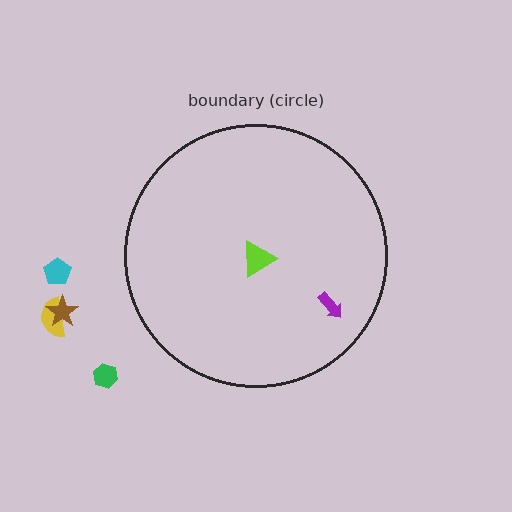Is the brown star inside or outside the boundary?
Outside.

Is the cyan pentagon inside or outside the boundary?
Outside.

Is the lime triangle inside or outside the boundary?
Inside.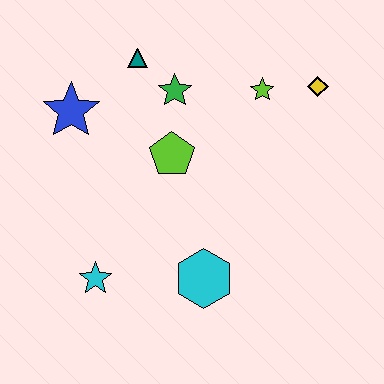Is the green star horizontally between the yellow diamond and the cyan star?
Yes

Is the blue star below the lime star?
Yes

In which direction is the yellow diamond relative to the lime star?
The yellow diamond is to the right of the lime star.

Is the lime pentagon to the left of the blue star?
No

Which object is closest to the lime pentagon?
The green star is closest to the lime pentagon.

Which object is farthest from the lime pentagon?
The yellow diamond is farthest from the lime pentagon.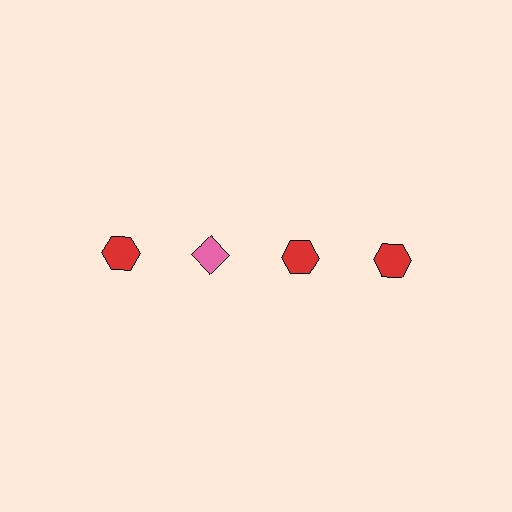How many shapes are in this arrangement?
There are 4 shapes arranged in a grid pattern.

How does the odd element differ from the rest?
It differs in both color (pink instead of red) and shape (diamond instead of hexagon).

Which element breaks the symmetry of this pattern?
The pink diamond in the top row, second from left column breaks the symmetry. All other shapes are red hexagons.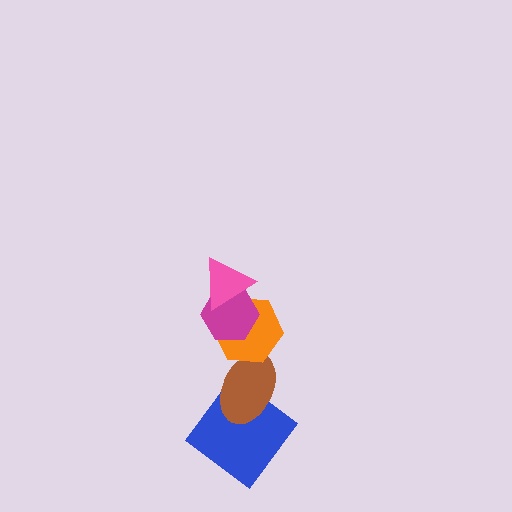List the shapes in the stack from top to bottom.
From top to bottom: the pink triangle, the magenta hexagon, the orange hexagon, the brown ellipse, the blue diamond.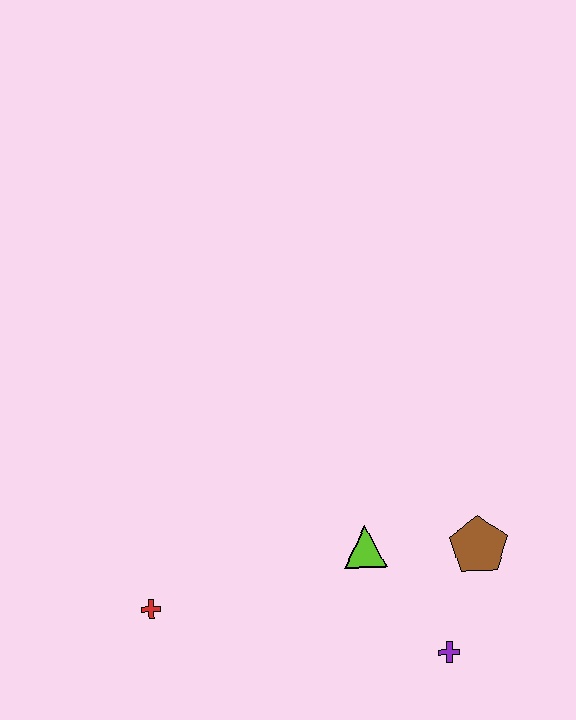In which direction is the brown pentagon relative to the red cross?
The brown pentagon is to the right of the red cross.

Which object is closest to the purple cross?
The brown pentagon is closest to the purple cross.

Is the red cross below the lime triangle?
Yes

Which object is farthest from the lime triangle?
The red cross is farthest from the lime triangle.